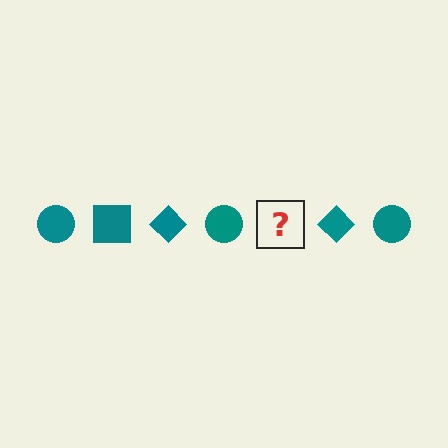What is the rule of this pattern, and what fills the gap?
The rule is that the pattern cycles through circle, square, diamond shapes in teal. The gap should be filled with a teal square.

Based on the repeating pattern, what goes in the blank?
The blank should be a teal square.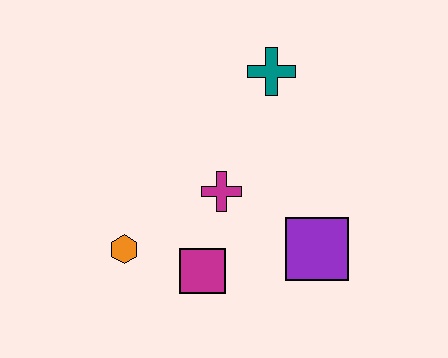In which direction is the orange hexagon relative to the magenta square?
The orange hexagon is to the left of the magenta square.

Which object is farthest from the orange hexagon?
The teal cross is farthest from the orange hexagon.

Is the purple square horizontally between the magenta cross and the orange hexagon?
No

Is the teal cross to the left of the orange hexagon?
No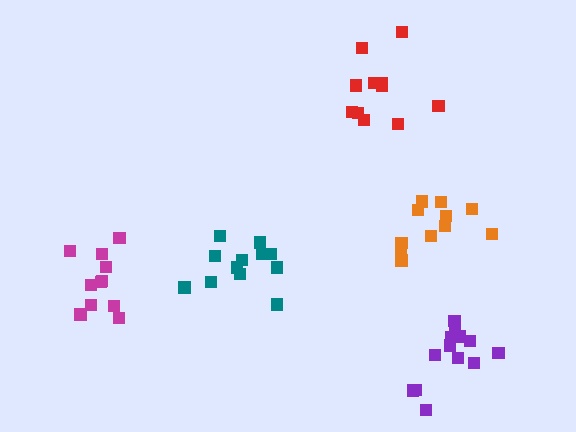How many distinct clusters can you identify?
There are 5 distinct clusters.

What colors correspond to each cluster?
The clusters are colored: orange, teal, red, purple, magenta.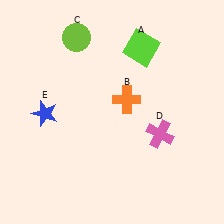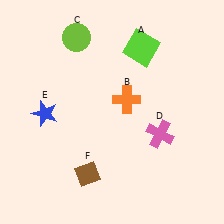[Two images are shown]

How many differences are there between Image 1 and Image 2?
There is 1 difference between the two images.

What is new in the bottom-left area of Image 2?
A brown diamond (F) was added in the bottom-left area of Image 2.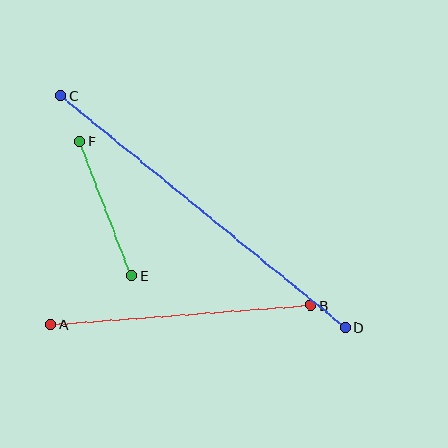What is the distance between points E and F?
The distance is approximately 144 pixels.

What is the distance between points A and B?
The distance is approximately 260 pixels.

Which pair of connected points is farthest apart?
Points C and D are farthest apart.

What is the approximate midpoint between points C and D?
The midpoint is at approximately (203, 211) pixels.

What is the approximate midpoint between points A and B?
The midpoint is at approximately (181, 315) pixels.